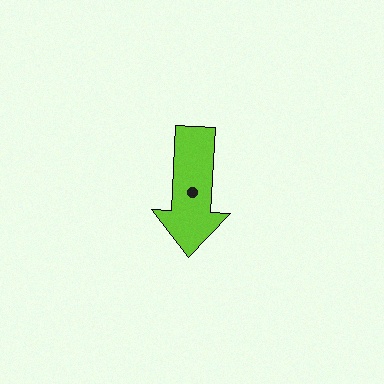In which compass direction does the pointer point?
South.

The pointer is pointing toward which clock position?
Roughly 6 o'clock.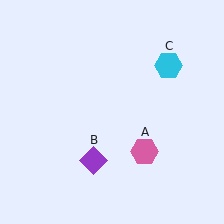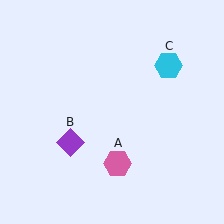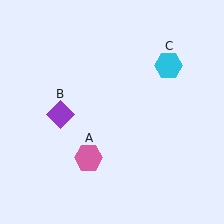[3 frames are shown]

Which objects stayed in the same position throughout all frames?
Cyan hexagon (object C) remained stationary.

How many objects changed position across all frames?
2 objects changed position: pink hexagon (object A), purple diamond (object B).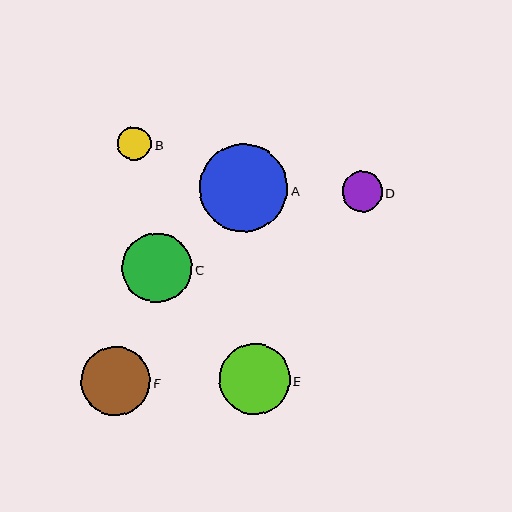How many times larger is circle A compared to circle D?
Circle A is approximately 2.2 times the size of circle D.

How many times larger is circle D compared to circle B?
Circle D is approximately 1.2 times the size of circle B.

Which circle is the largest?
Circle A is the largest with a size of approximately 89 pixels.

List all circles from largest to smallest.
From largest to smallest: A, E, C, F, D, B.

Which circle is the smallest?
Circle B is the smallest with a size of approximately 34 pixels.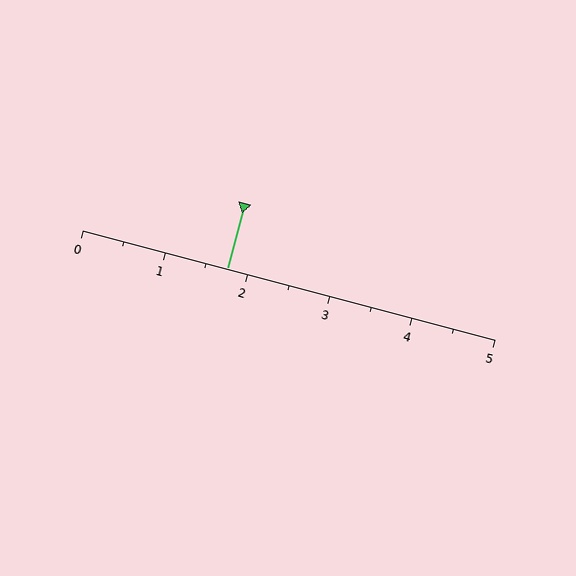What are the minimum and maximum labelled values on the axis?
The axis runs from 0 to 5.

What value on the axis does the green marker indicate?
The marker indicates approximately 1.8.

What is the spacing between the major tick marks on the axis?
The major ticks are spaced 1 apart.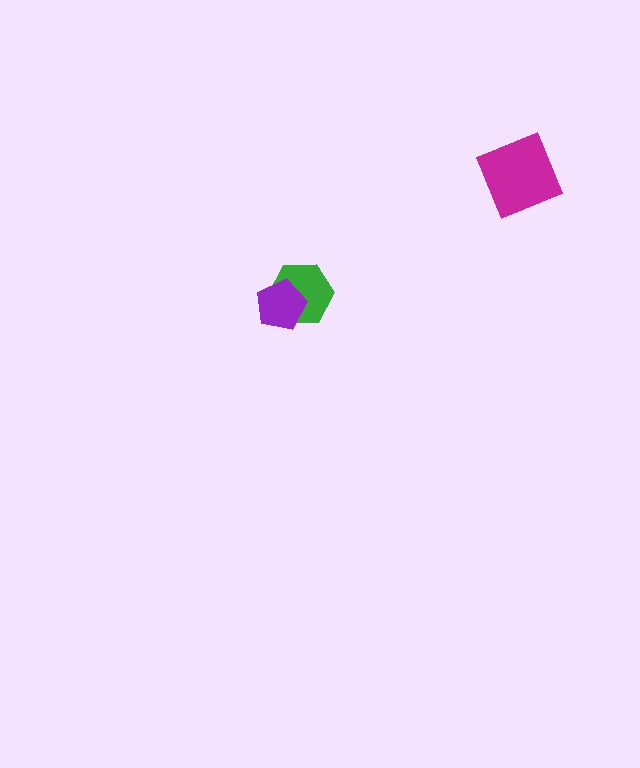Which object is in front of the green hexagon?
The purple pentagon is in front of the green hexagon.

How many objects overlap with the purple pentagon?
1 object overlaps with the purple pentagon.